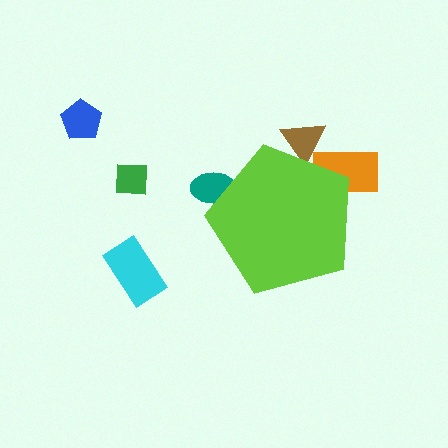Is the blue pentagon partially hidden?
No, the blue pentagon is fully visible.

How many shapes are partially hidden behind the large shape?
3 shapes are partially hidden.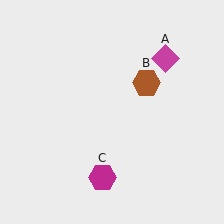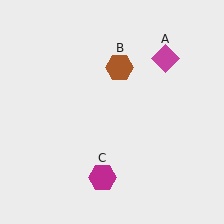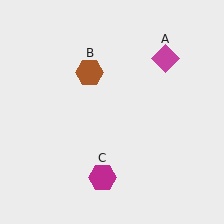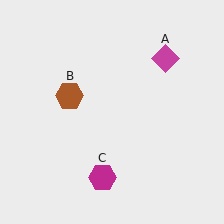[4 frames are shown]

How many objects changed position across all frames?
1 object changed position: brown hexagon (object B).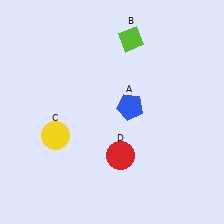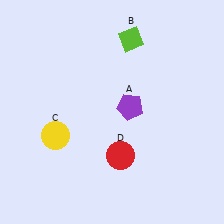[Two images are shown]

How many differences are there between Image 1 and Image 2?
There is 1 difference between the two images.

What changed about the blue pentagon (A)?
In Image 1, A is blue. In Image 2, it changed to purple.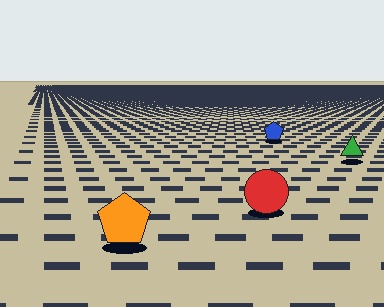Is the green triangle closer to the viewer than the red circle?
No. The red circle is closer — you can tell from the texture gradient: the ground texture is coarser near it.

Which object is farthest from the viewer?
The blue pentagon is farthest from the viewer. It appears smaller and the ground texture around it is denser.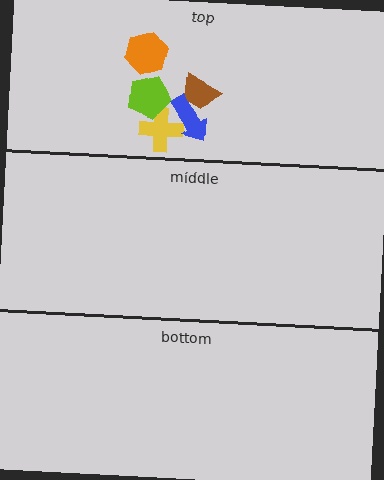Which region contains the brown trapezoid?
The top region.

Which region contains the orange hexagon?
The top region.